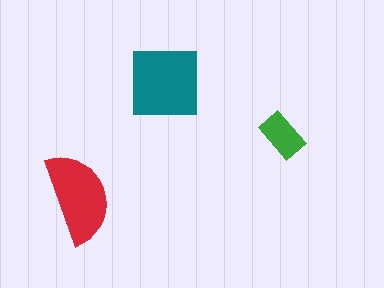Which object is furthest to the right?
The green rectangle is rightmost.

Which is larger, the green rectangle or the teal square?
The teal square.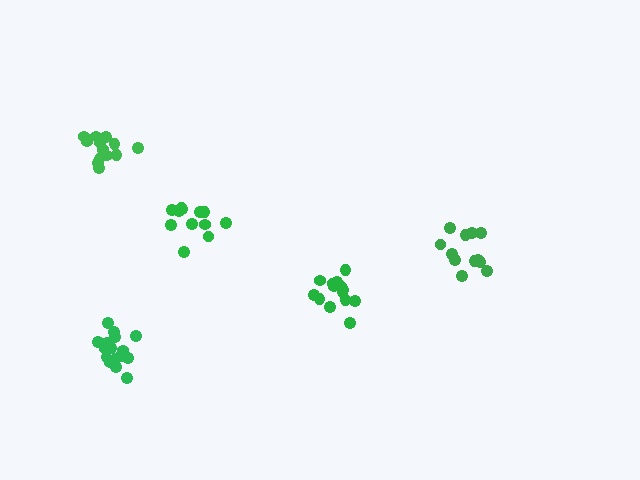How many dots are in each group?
Group 1: 13 dots, Group 2: 14 dots, Group 3: 18 dots, Group 4: 12 dots, Group 5: 13 dots (70 total).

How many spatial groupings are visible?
There are 5 spatial groupings.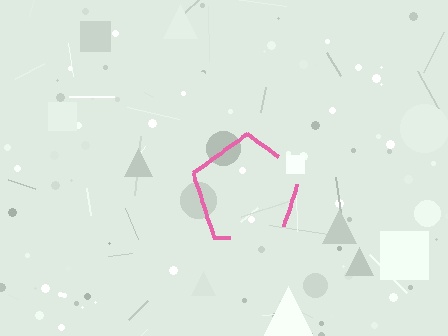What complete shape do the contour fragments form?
The contour fragments form a pentagon.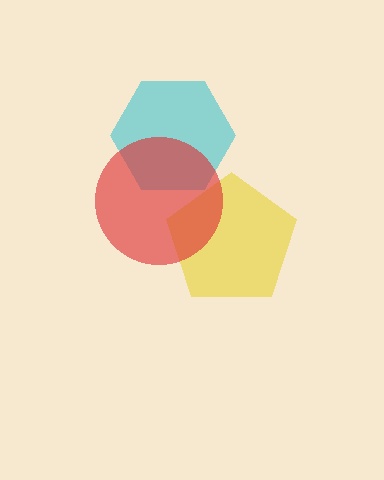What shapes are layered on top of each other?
The layered shapes are: a cyan hexagon, a yellow pentagon, a red circle.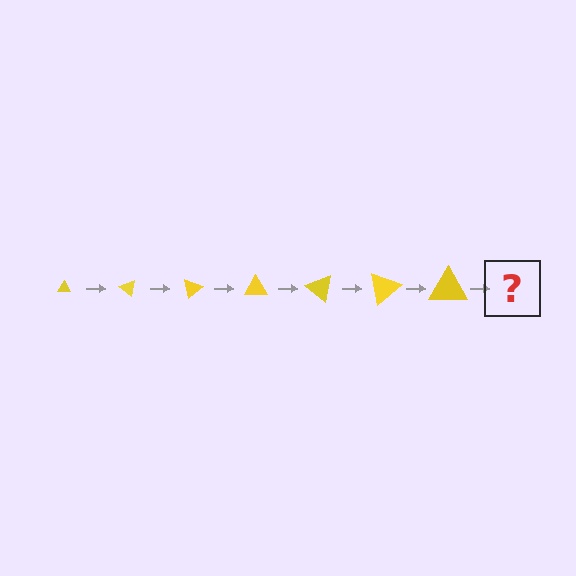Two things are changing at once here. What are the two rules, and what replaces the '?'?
The two rules are that the triangle grows larger each step and it rotates 40 degrees each step. The '?' should be a triangle, larger than the previous one and rotated 280 degrees from the start.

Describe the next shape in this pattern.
It should be a triangle, larger than the previous one and rotated 280 degrees from the start.